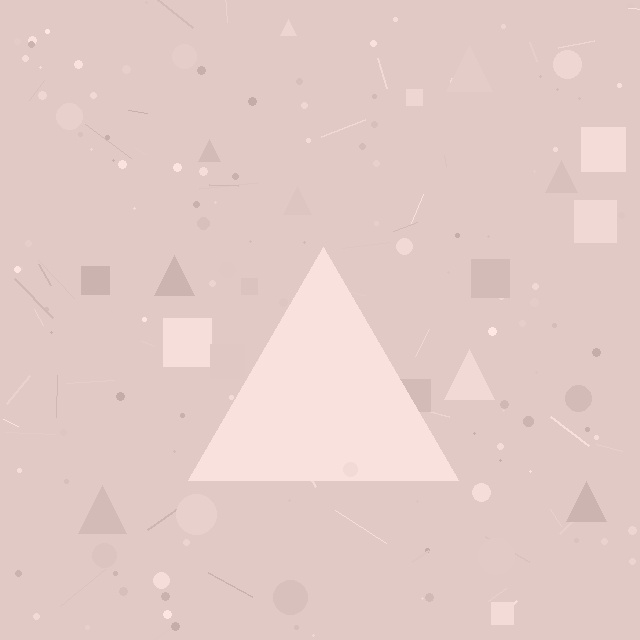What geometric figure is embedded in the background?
A triangle is embedded in the background.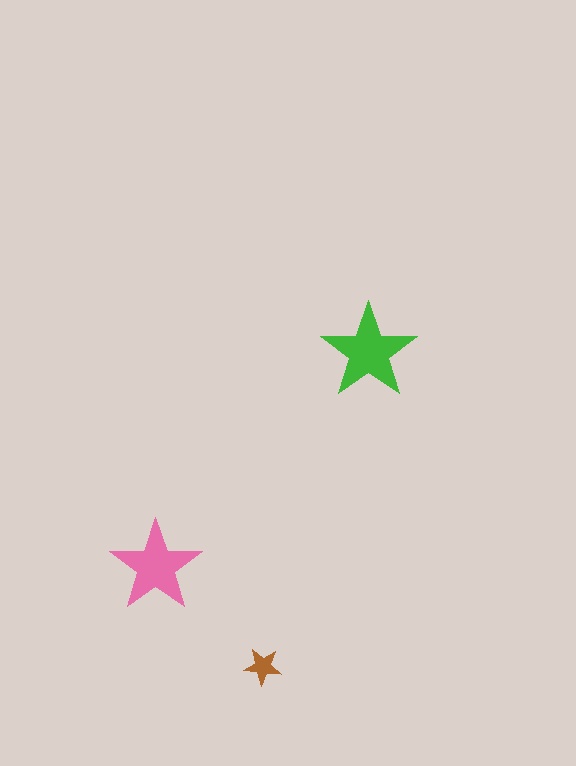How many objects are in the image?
There are 3 objects in the image.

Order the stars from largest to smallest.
the green one, the pink one, the brown one.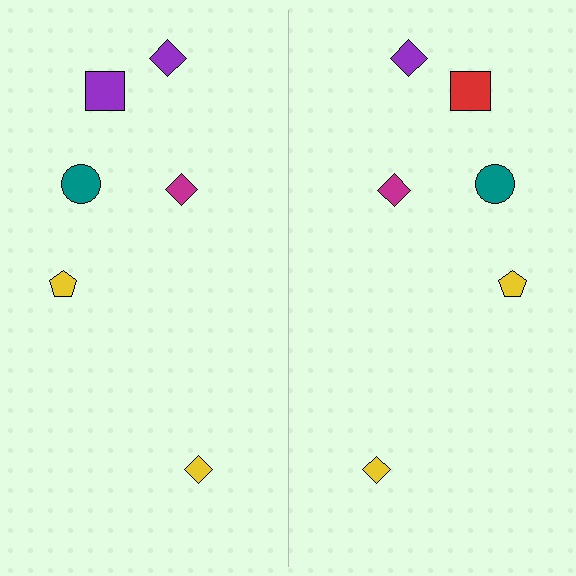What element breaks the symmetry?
The red square on the right side breaks the symmetry — its mirror counterpart is purple.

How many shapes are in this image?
There are 12 shapes in this image.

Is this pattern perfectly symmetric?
No, the pattern is not perfectly symmetric. The red square on the right side breaks the symmetry — its mirror counterpart is purple.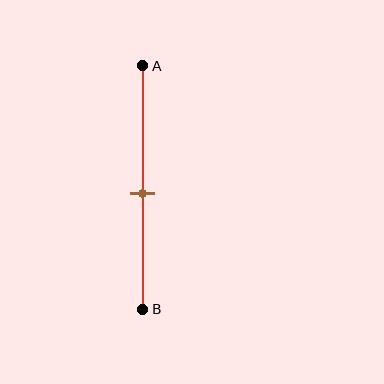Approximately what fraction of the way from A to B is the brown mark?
The brown mark is approximately 50% of the way from A to B.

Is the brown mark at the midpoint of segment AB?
Yes, the mark is approximately at the midpoint.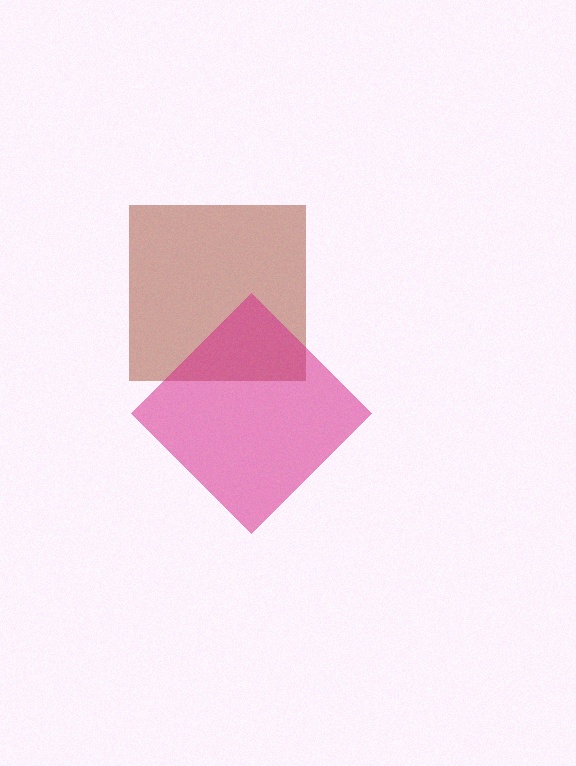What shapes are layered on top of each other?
The layered shapes are: a brown square, a magenta diamond.